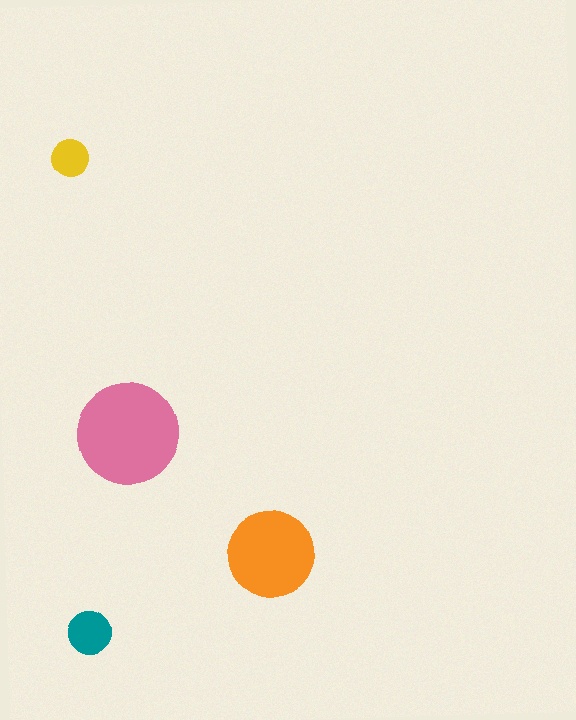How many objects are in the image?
There are 4 objects in the image.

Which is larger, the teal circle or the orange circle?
The orange one.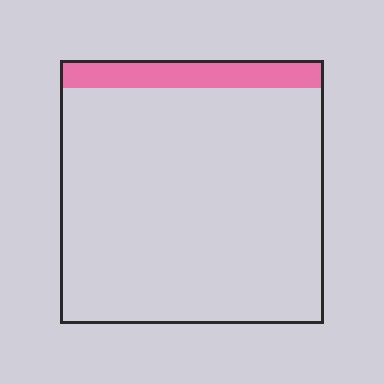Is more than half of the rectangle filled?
No.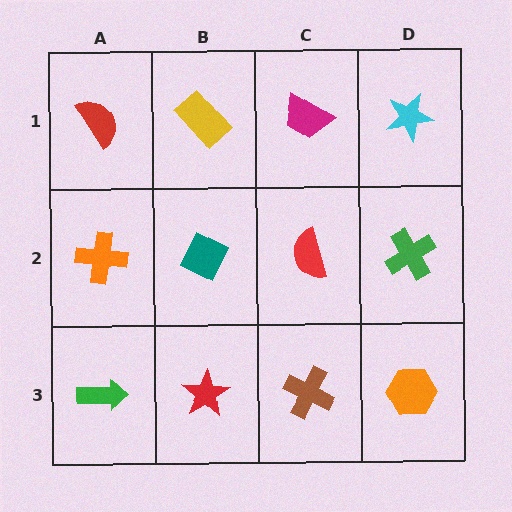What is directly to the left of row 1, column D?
A magenta trapezoid.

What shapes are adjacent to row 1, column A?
An orange cross (row 2, column A), a yellow rectangle (row 1, column B).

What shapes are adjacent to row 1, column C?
A red semicircle (row 2, column C), a yellow rectangle (row 1, column B), a cyan star (row 1, column D).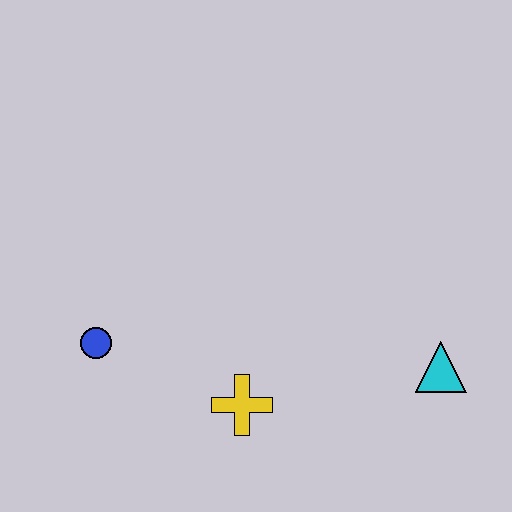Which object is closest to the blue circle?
The yellow cross is closest to the blue circle.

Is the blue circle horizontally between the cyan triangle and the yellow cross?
No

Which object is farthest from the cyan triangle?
The blue circle is farthest from the cyan triangle.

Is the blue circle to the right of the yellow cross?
No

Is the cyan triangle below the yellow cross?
No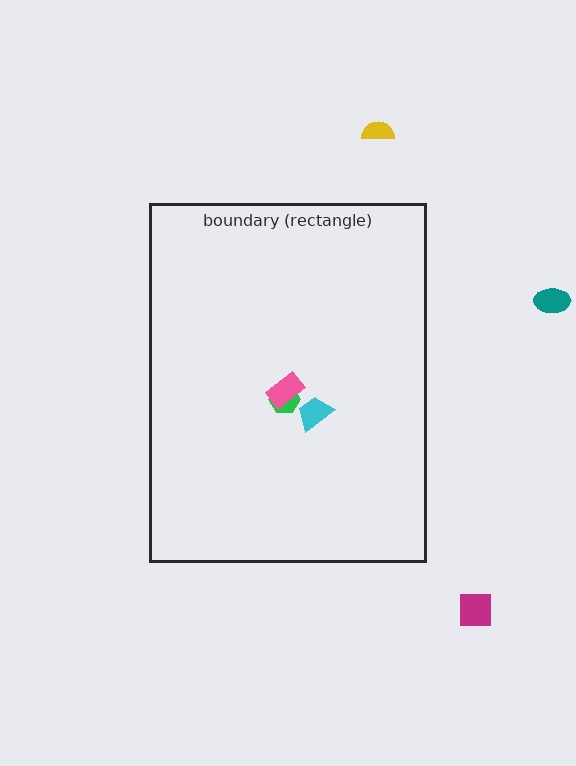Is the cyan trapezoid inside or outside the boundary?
Inside.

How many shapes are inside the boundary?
3 inside, 3 outside.